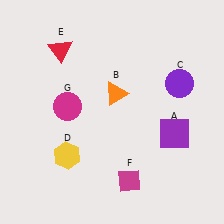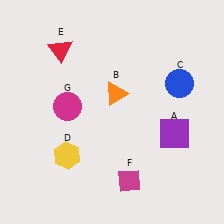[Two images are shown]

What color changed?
The circle (C) changed from purple in Image 1 to blue in Image 2.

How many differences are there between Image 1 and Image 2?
There is 1 difference between the two images.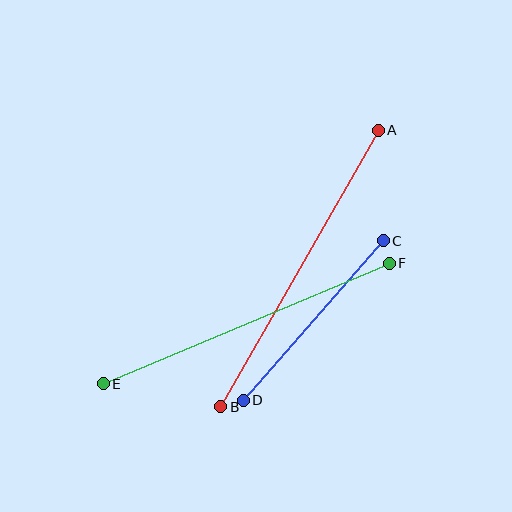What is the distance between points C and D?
The distance is approximately 212 pixels.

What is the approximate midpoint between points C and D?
The midpoint is at approximately (313, 320) pixels.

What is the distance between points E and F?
The distance is approximately 310 pixels.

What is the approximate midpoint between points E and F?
The midpoint is at approximately (246, 323) pixels.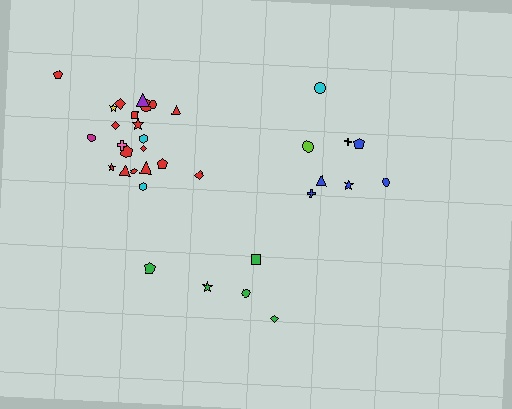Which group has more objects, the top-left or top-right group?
The top-left group.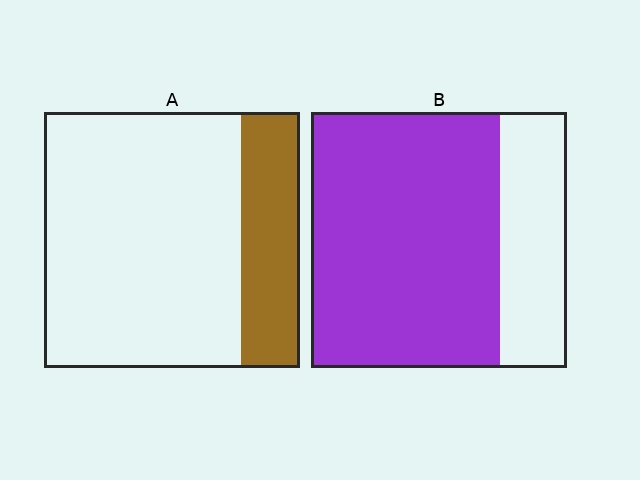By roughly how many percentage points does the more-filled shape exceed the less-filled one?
By roughly 50 percentage points (B over A).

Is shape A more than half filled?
No.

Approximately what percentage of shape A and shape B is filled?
A is approximately 25% and B is approximately 75%.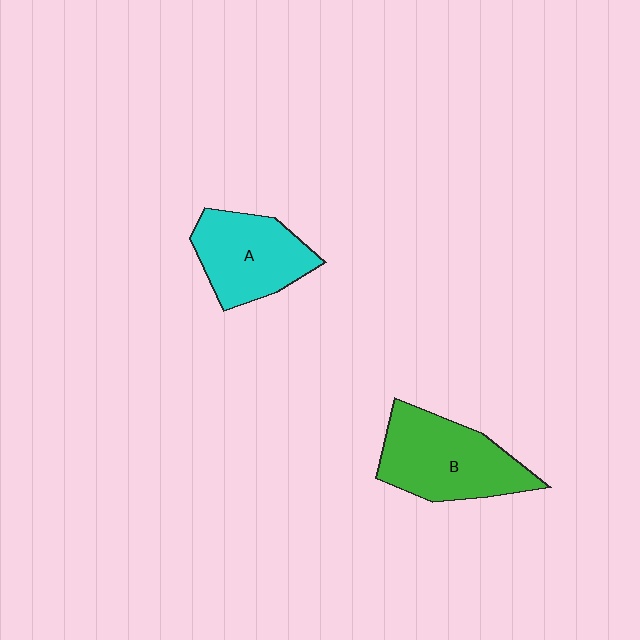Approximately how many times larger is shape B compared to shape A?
Approximately 1.2 times.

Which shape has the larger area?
Shape B (green).